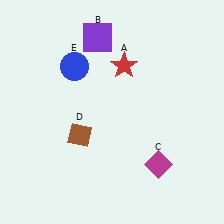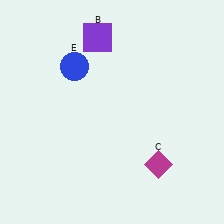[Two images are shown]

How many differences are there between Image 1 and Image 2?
There are 2 differences between the two images.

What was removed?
The brown diamond (D), the red star (A) were removed in Image 2.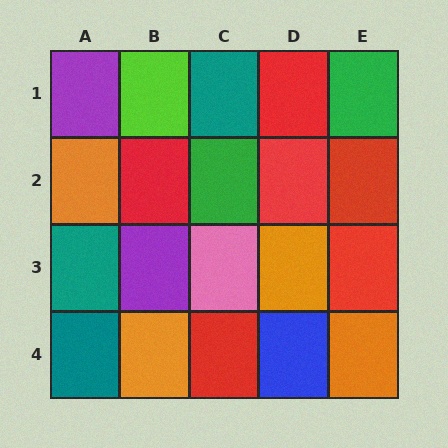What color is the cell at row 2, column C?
Green.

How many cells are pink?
1 cell is pink.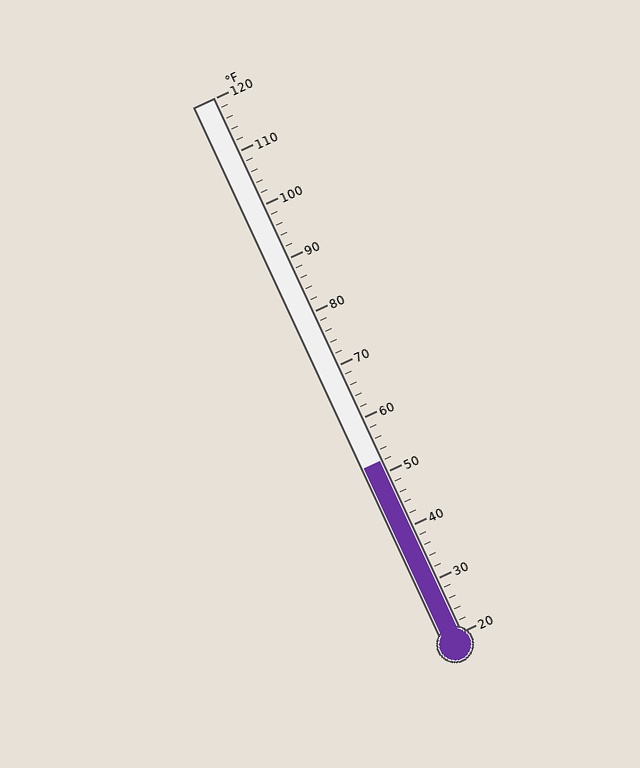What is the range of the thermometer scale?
The thermometer scale ranges from 20°F to 120°F.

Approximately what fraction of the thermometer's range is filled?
The thermometer is filled to approximately 30% of its range.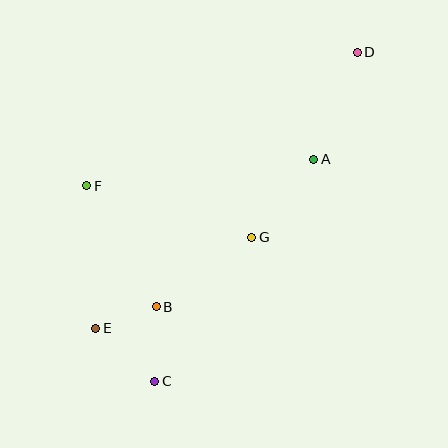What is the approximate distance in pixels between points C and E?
The distance between C and E is approximately 79 pixels.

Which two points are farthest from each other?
Points C and D are farthest from each other.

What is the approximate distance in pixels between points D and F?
The distance between D and F is approximately 302 pixels.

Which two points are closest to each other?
Points B and E are closest to each other.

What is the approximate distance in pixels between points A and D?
The distance between A and D is approximately 115 pixels.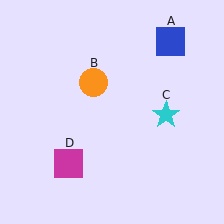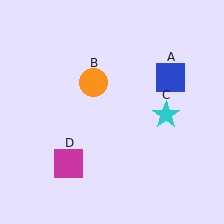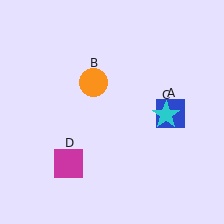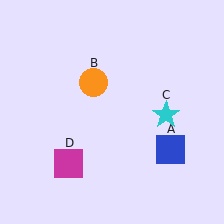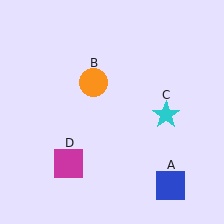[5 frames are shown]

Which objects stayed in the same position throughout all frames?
Orange circle (object B) and cyan star (object C) and magenta square (object D) remained stationary.